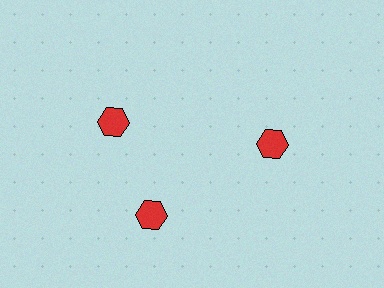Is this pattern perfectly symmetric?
No. The 3 red hexagons are arranged in a ring, but one element near the 11 o'clock position is rotated out of alignment along the ring, breaking the 3-fold rotational symmetry.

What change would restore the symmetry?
The symmetry would be restored by rotating it back into even spacing with its neighbors so that all 3 hexagons sit at equal angles and equal distance from the center.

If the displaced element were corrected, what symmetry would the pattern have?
It would have 3-fold rotational symmetry — the pattern would map onto itself every 120 degrees.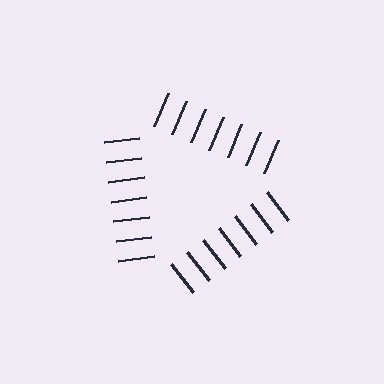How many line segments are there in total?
21 — 7 along each of the 3 edges.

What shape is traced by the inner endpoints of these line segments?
An illusory triangle — the line segments terminate on its edges but no continuous stroke is drawn.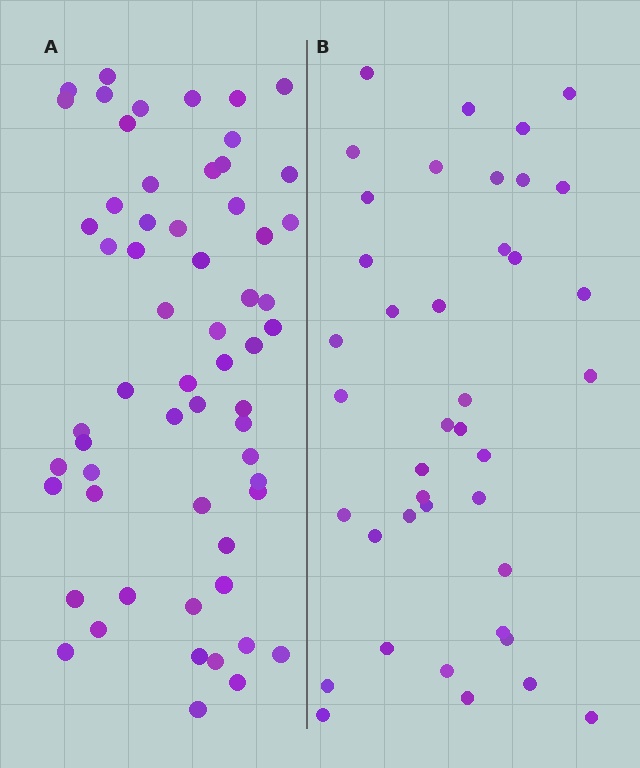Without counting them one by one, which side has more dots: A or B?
Region A (the left region) has more dots.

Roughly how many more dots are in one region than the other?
Region A has approximately 20 more dots than region B.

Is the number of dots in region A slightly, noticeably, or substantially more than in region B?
Region A has substantially more. The ratio is roughly 1.5 to 1.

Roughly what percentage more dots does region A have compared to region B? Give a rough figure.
About 50% more.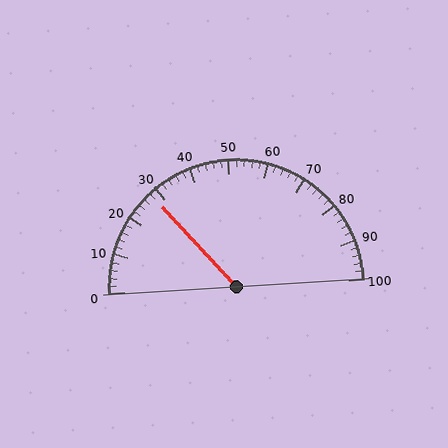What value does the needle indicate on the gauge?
The needle indicates approximately 28.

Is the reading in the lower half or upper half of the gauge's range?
The reading is in the lower half of the range (0 to 100).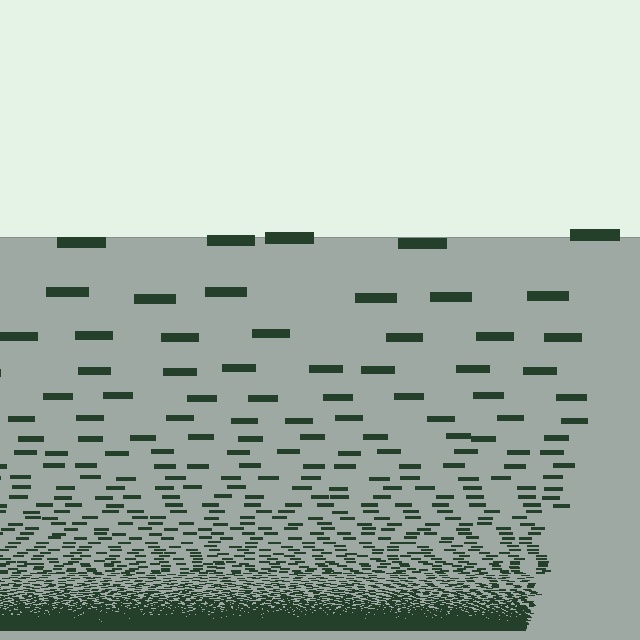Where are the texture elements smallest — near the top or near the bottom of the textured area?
Near the bottom.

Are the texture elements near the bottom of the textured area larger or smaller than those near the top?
Smaller. The gradient is inverted — elements near the bottom are smaller and denser.